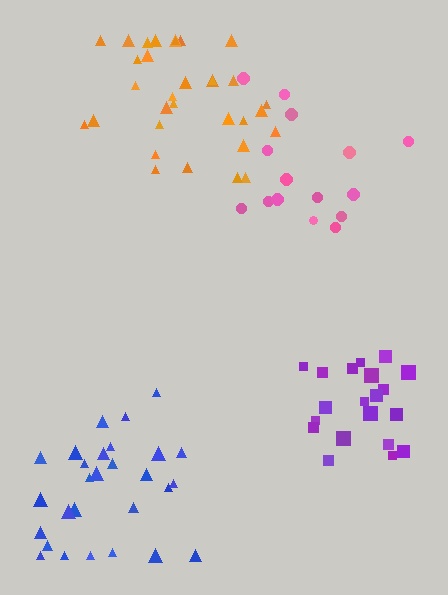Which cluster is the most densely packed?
Orange.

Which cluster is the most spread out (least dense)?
Pink.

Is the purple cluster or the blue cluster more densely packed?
Purple.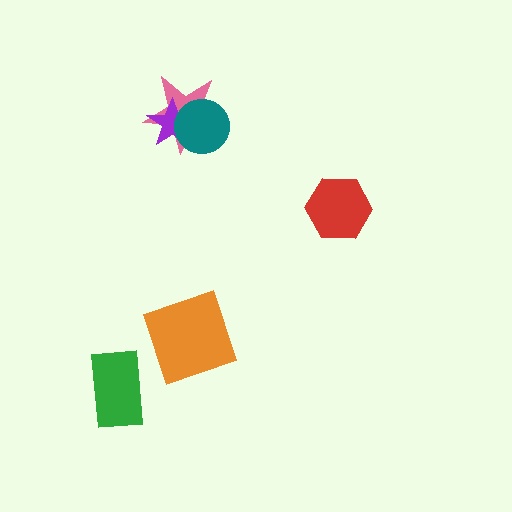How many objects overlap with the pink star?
2 objects overlap with the pink star.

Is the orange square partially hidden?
No, no other shape covers it.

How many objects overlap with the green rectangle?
0 objects overlap with the green rectangle.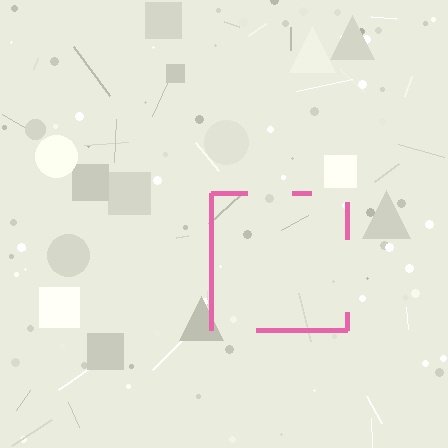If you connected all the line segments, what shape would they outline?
They would outline a square.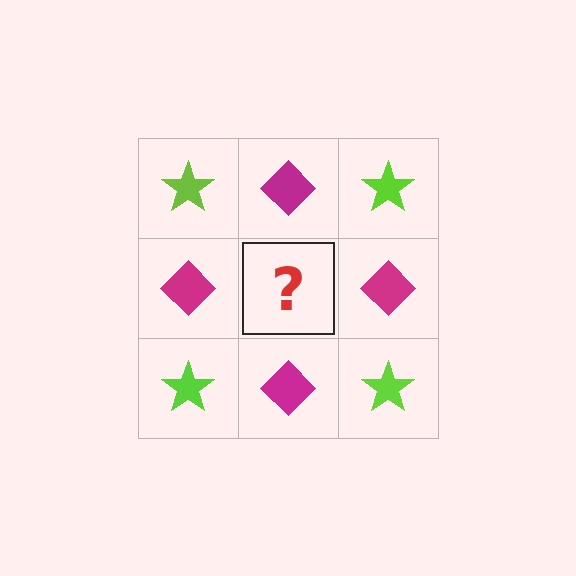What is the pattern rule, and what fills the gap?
The rule is that it alternates lime star and magenta diamond in a checkerboard pattern. The gap should be filled with a lime star.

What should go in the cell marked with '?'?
The missing cell should contain a lime star.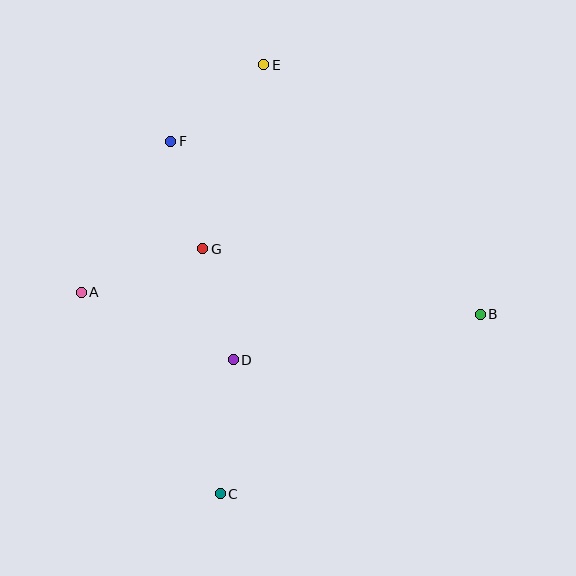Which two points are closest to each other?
Points F and G are closest to each other.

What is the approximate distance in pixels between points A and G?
The distance between A and G is approximately 129 pixels.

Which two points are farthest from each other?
Points C and E are farthest from each other.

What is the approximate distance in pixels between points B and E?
The distance between B and E is approximately 330 pixels.